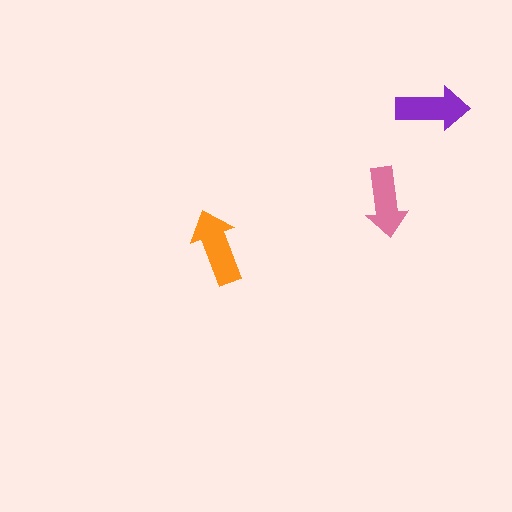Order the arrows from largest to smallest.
the orange one, the purple one, the pink one.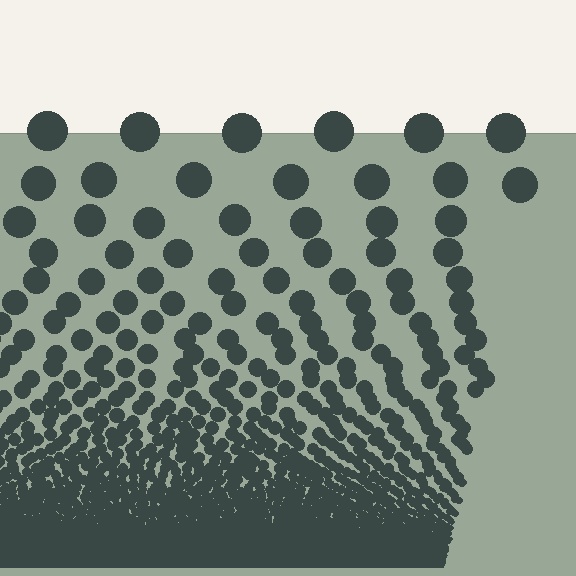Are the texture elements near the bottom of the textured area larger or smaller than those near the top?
Smaller. The gradient is inverted — elements near the bottom are smaller and denser.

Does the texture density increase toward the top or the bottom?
Density increases toward the bottom.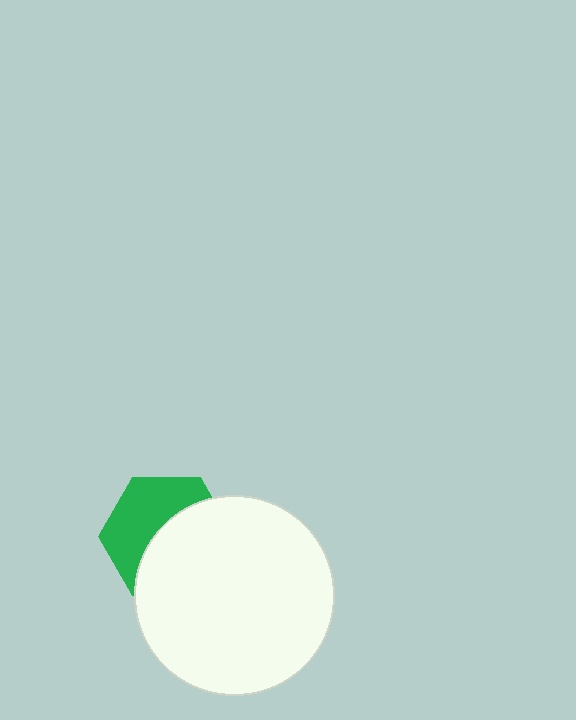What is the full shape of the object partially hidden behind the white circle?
The partially hidden object is a green hexagon.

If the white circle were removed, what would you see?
You would see the complete green hexagon.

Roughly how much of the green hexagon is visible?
About half of it is visible (roughly 46%).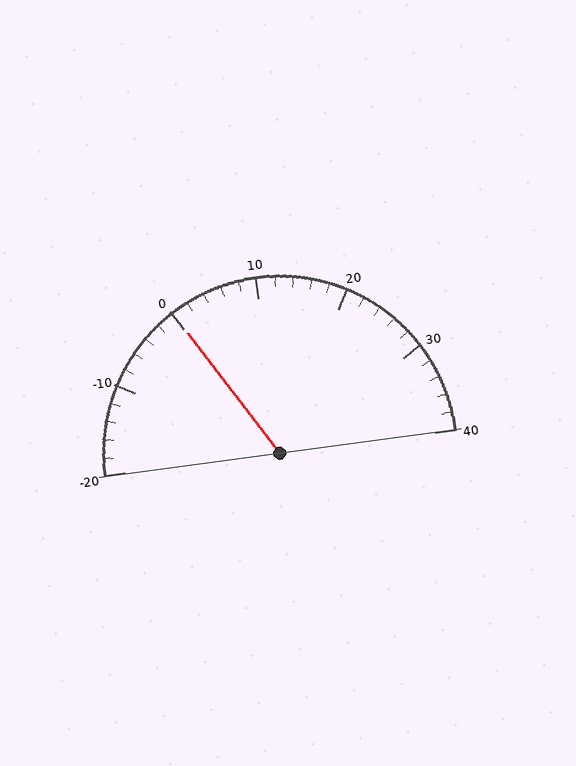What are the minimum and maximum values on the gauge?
The gauge ranges from -20 to 40.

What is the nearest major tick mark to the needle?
The nearest major tick mark is 0.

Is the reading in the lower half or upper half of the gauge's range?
The reading is in the lower half of the range (-20 to 40).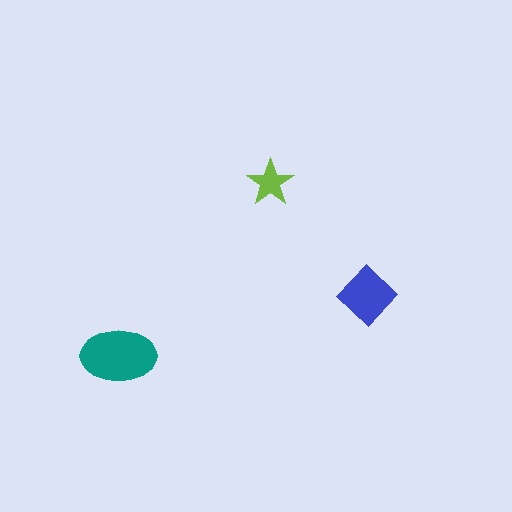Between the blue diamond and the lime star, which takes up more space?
The blue diamond.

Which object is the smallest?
The lime star.